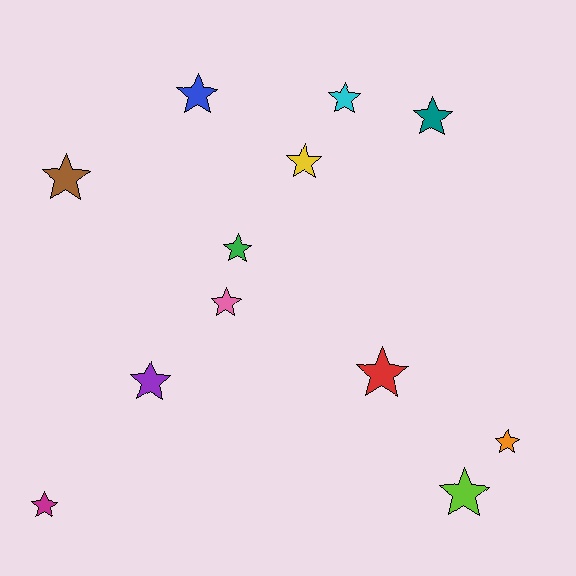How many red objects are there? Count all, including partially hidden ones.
There is 1 red object.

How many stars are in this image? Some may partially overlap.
There are 12 stars.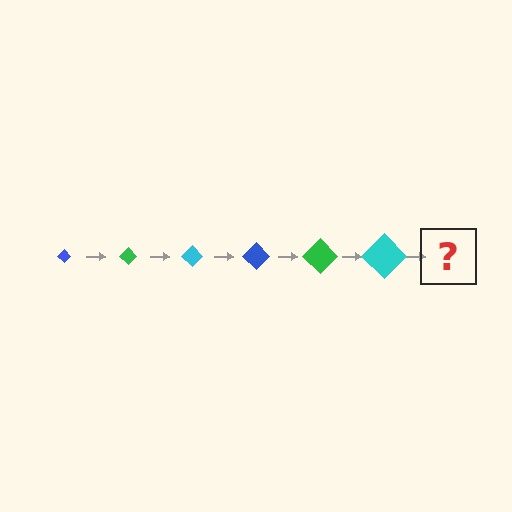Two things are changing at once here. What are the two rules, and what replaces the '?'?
The two rules are that the diamond grows larger each step and the color cycles through blue, green, and cyan. The '?' should be a blue diamond, larger than the previous one.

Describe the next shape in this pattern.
It should be a blue diamond, larger than the previous one.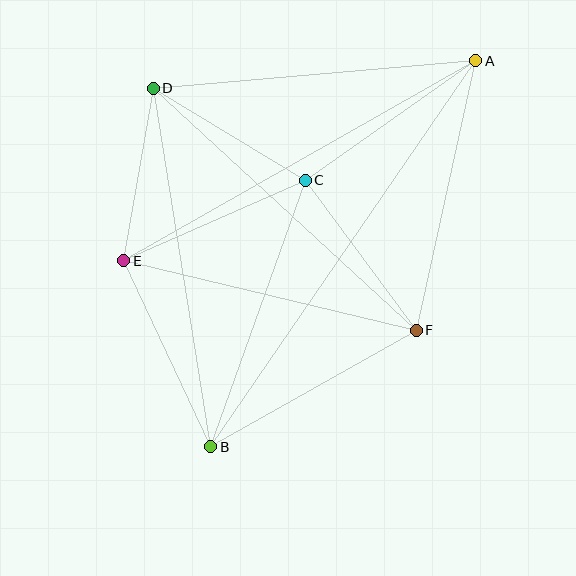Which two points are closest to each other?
Points D and E are closest to each other.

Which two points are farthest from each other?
Points A and B are farthest from each other.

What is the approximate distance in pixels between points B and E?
The distance between B and E is approximately 205 pixels.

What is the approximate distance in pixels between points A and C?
The distance between A and C is approximately 208 pixels.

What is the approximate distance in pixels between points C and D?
The distance between C and D is approximately 177 pixels.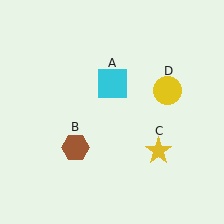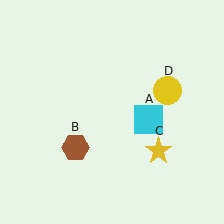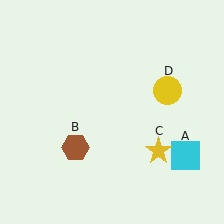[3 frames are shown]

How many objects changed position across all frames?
1 object changed position: cyan square (object A).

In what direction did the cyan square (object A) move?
The cyan square (object A) moved down and to the right.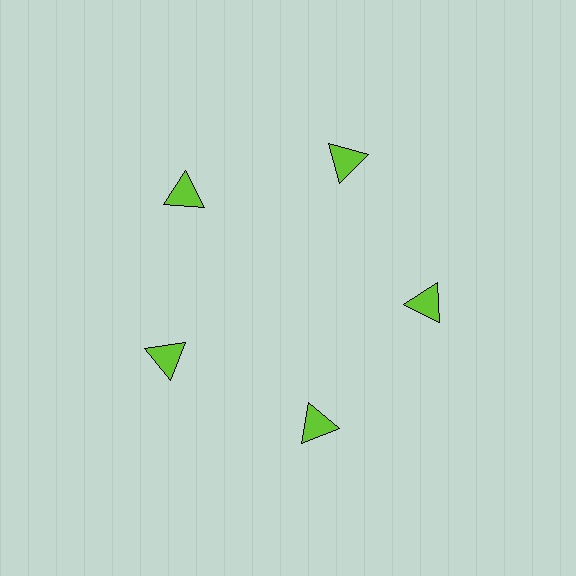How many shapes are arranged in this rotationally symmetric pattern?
There are 5 shapes, arranged in 5 groups of 1.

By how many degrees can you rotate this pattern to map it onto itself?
The pattern maps onto itself every 72 degrees of rotation.